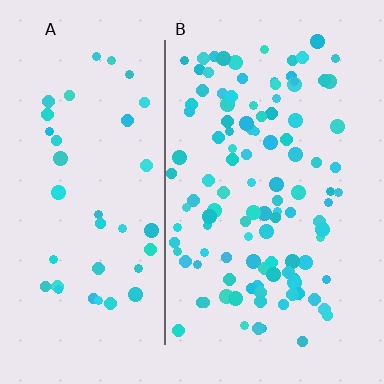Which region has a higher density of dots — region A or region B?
B (the right).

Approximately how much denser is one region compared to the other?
Approximately 2.7× — region B over region A.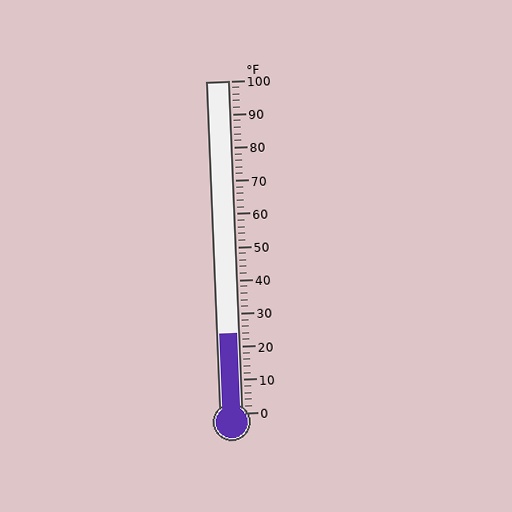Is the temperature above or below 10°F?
The temperature is above 10°F.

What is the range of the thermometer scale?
The thermometer scale ranges from 0°F to 100°F.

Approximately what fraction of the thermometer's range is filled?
The thermometer is filled to approximately 25% of its range.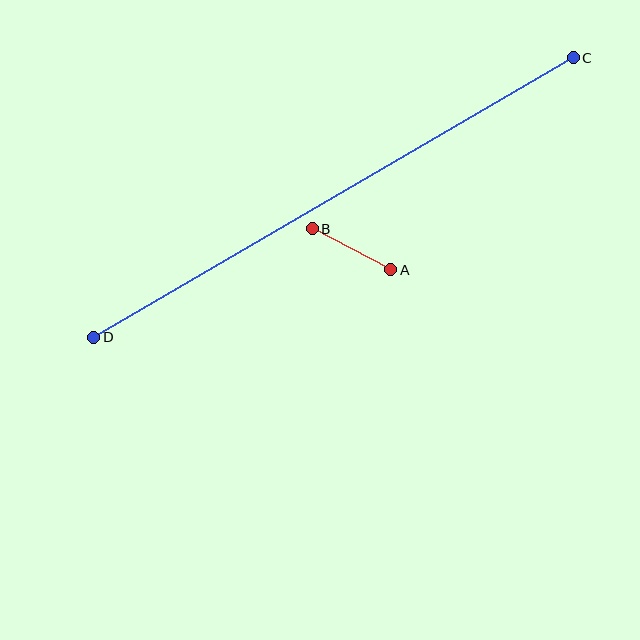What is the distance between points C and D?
The distance is approximately 555 pixels.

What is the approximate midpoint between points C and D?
The midpoint is at approximately (333, 198) pixels.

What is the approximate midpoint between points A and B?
The midpoint is at approximately (351, 249) pixels.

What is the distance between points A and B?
The distance is approximately 89 pixels.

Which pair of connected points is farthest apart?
Points C and D are farthest apart.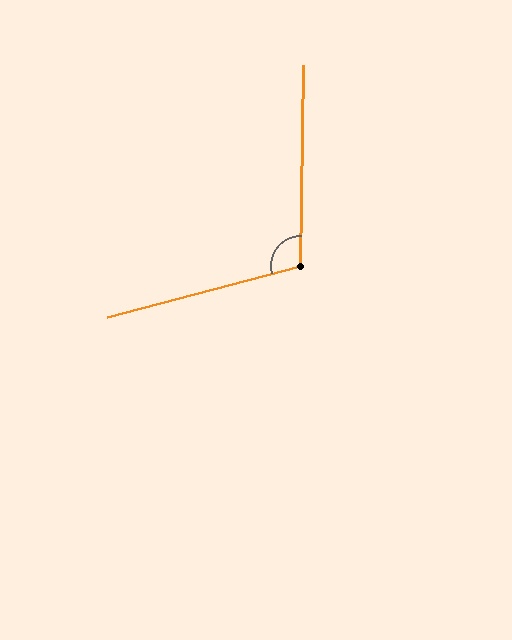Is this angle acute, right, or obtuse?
It is obtuse.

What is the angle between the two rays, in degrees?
Approximately 106 degrees.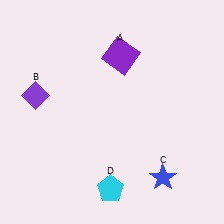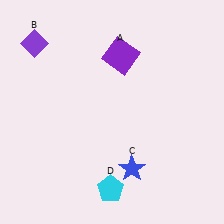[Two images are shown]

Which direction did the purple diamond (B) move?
The purple diamond (B) moved up.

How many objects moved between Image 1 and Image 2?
2 objects moved between the two images.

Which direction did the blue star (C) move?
The blue star (C) moved left.